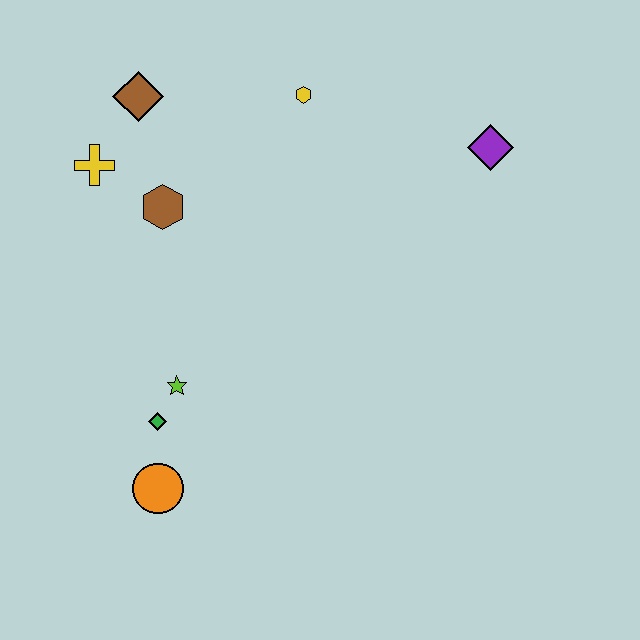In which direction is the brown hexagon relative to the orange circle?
The brown hexagon is above the orange circle.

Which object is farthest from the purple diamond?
The orange circle is farthest from the purple diamond.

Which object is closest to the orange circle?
The green diamond is closest to the orange circle.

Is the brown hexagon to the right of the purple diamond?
No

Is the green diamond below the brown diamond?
Yes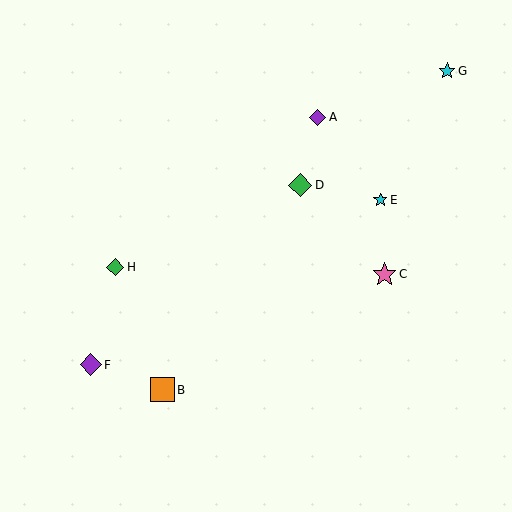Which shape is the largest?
The orange square (labeled B) is the largest.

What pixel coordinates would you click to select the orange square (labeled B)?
Click at (162, 390) to select the orange square B.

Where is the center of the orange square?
The center of the orange square is at (162, 390).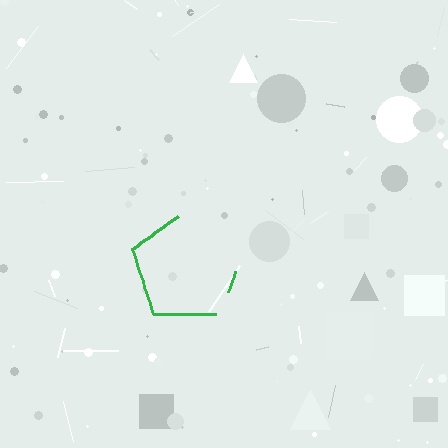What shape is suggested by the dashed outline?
The dashed outline suggests a pentagon.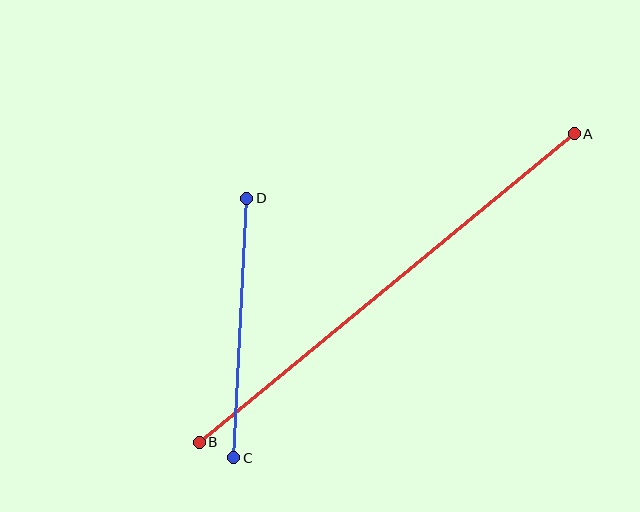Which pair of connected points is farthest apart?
Points A and B are farthest apart.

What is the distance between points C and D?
The distance is approximately 260 pixels.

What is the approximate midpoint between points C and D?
The midpoint is at approximately (240, 328) pixels.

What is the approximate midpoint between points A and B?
The midpoint is at approximately (387, 288) pixels.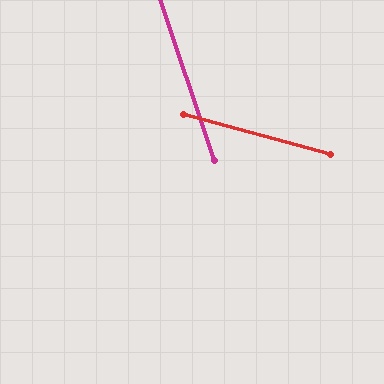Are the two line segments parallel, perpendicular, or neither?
Neither parallel nor perpendicular — they differ by about 56°.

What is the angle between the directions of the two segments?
Approximately 56 degrees.